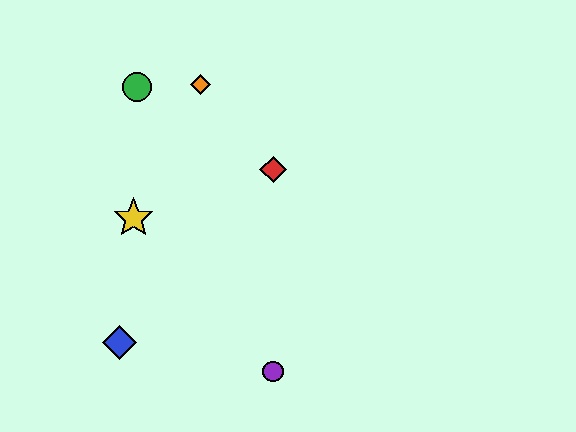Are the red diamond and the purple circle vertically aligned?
Yes, both are at x≈273.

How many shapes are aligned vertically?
2 shapes (the red diamond, the purple circle) are aligned vertically.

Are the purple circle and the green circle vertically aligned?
No, the purple circle is at x≈273 and the green circle is at x≈137.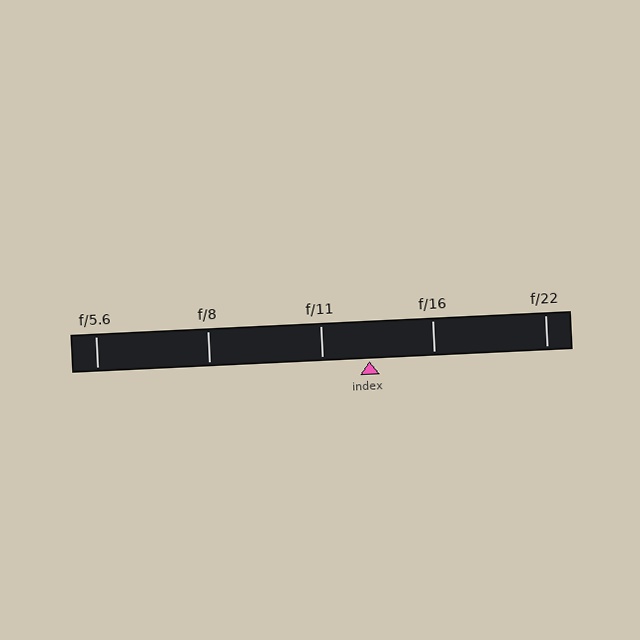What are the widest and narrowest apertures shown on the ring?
The widest aperture shown is f/5.6 and the narrowest is f/22.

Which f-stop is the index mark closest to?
The index mark is closest to f/11.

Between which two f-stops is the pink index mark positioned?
The index mark is between f/11 and f/16.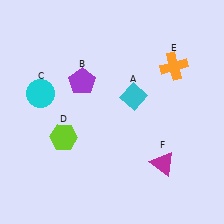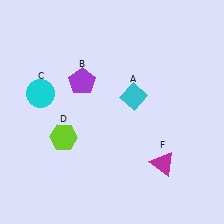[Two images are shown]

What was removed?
The orange cross (E) was removed in Image 2.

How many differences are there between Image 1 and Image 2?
There is 1 difference between the two images.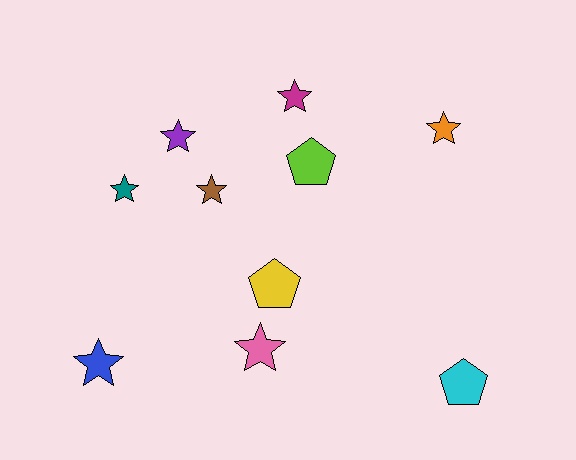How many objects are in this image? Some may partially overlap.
There are 10 objects.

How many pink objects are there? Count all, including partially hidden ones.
There is 1 pink object.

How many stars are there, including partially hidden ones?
There are 7 stars.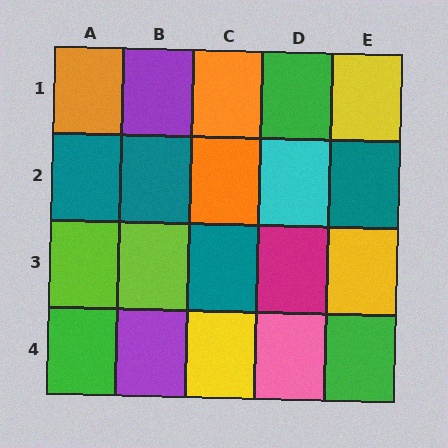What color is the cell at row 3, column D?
Magenta.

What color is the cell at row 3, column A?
Lime.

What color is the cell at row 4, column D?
Pink.